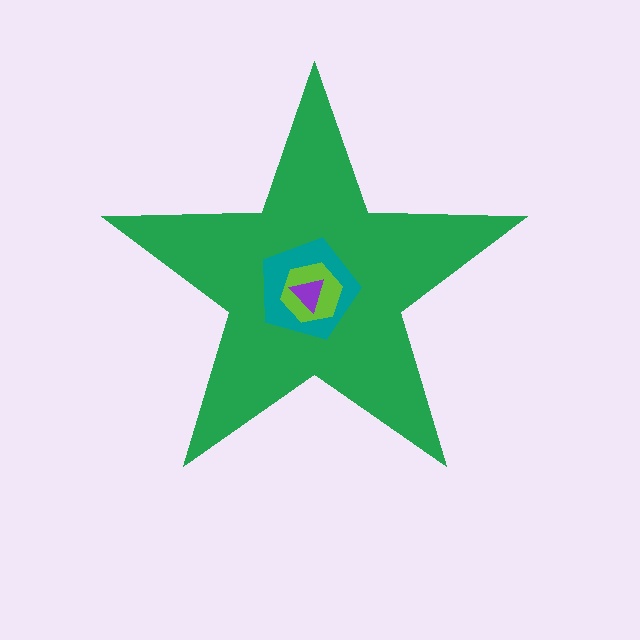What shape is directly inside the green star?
The teal pentagon.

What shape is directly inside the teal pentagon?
The lime hexagon.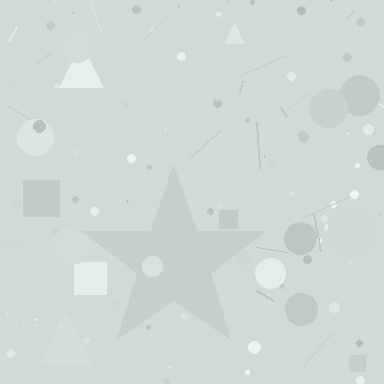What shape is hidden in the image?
A star is hidden in the image.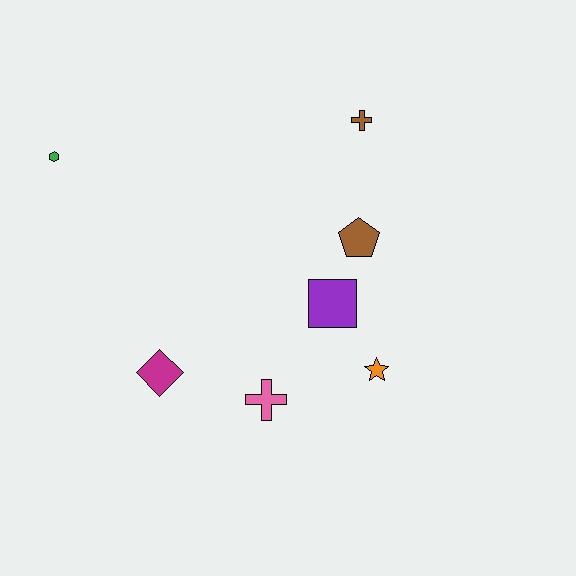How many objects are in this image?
There are 7 objects.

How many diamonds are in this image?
There is 1 diamond.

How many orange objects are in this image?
There is 1 orange object.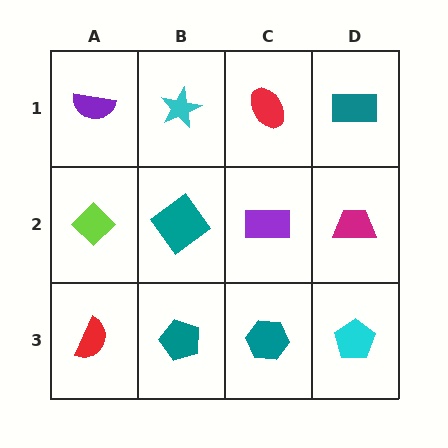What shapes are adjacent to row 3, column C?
A purple rectangle (row 2, column C), a teal pentagon (row 3, column B), a cyan pentagon (row 3, column D).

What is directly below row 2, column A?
A red semicircle.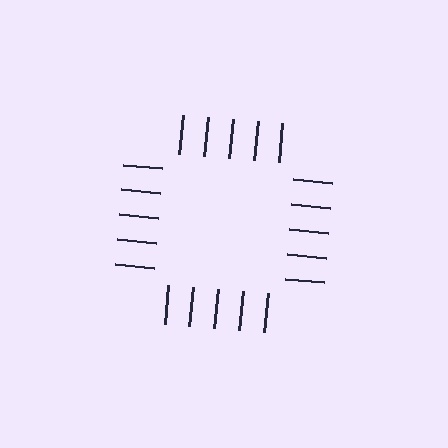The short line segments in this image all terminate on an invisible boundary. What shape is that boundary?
An illusory square — the line segments terminate on its edges but no continuous stroke is drawn.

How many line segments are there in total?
20 — 5 along each of the 4 edges.